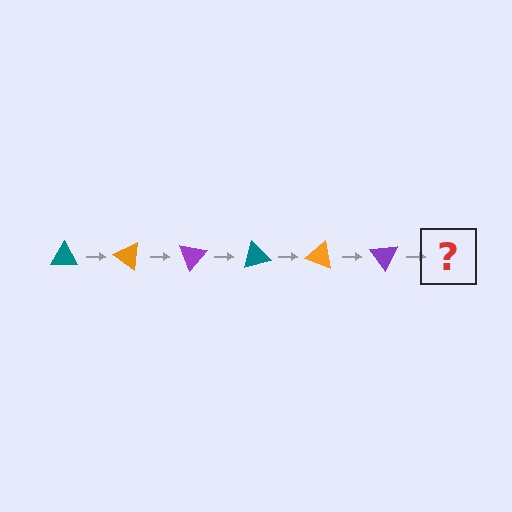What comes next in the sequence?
The next element should be a teal triangle, rotated 210 degrees from the start.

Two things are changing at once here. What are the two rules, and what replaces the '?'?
The two rules are that it rotates 35 degrees each step and the color cycles through teal, orange, and purple. The '?' should be a teal triangle, rotated 210 degrees from the start.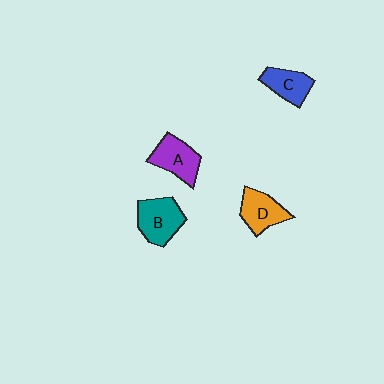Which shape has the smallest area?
Shape C (blue).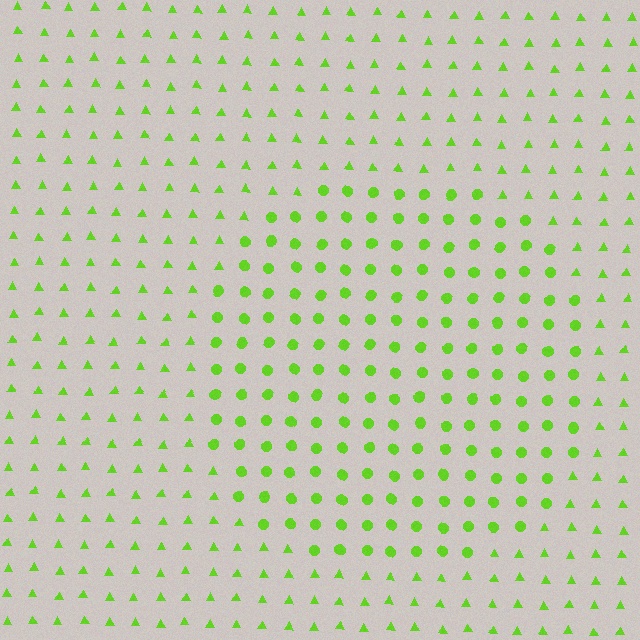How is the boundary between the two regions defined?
The boundary is defined by a change in element shape: circles inside vs. triangles outside. All elements share the same color and spacing.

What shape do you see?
I see a circle.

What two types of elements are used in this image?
The image uses circles inside the circle region and triangles outside it.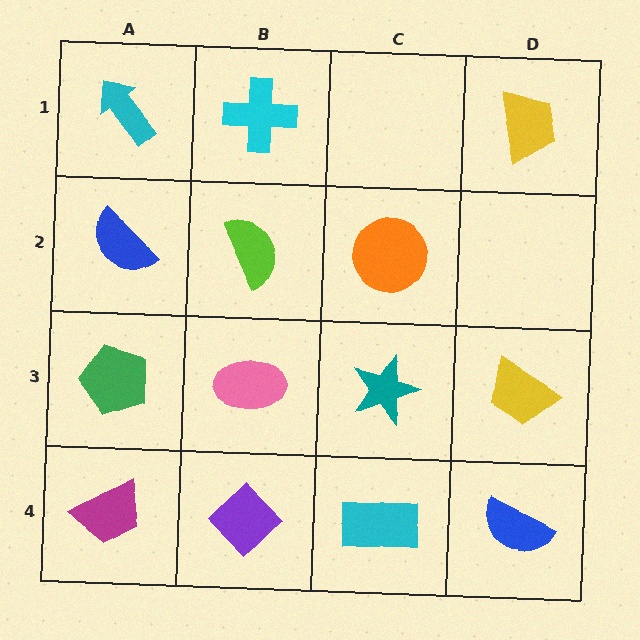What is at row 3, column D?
A yellow trapezoid.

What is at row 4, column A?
A magenta trapezoid.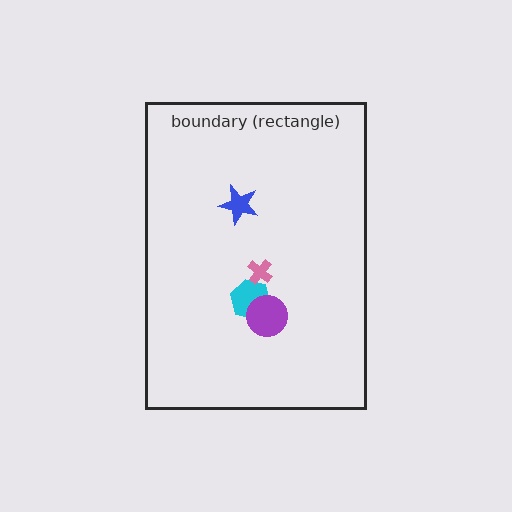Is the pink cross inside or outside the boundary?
Inside.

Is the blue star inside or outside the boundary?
Inside.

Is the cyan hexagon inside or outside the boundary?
Inside.